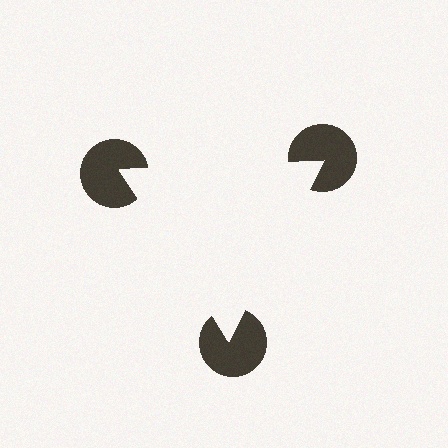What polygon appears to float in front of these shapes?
An illusory triangle — its edges are inferred from the aligned wedge cuts in the pac-man discs, not physically drawn.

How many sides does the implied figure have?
3 sides.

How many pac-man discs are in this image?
There are 3 — one at each vertex of the illusory triangle.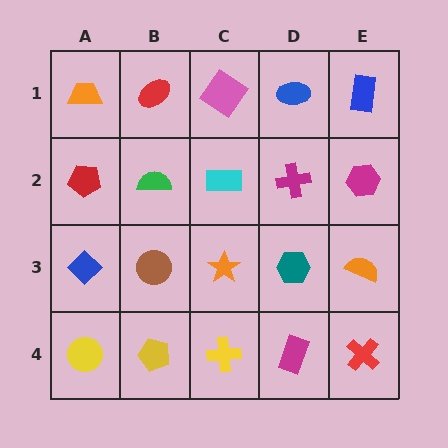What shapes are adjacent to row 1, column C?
A cyan rectangle (row 2, column C), a red ellipse (row 1, column B), a blue ellipse (row 1, column D).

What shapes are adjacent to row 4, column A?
A blue diamond (row 3, column A), a yellow pentagon (row 4, column B).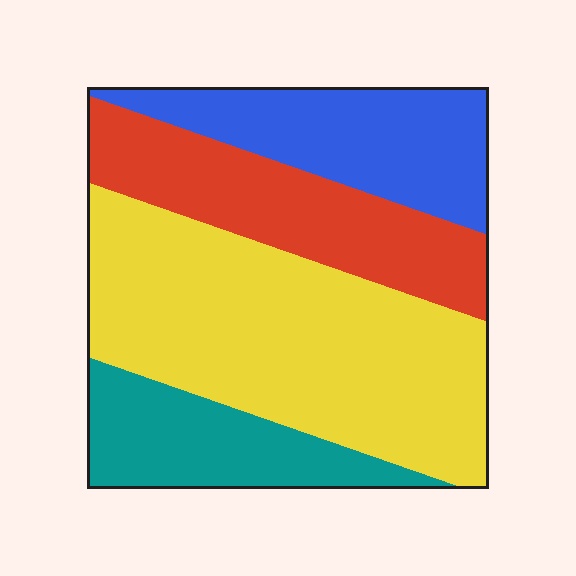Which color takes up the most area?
Yellow, at roughly 45%.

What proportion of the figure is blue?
Blue covers roughly 20% of the figure.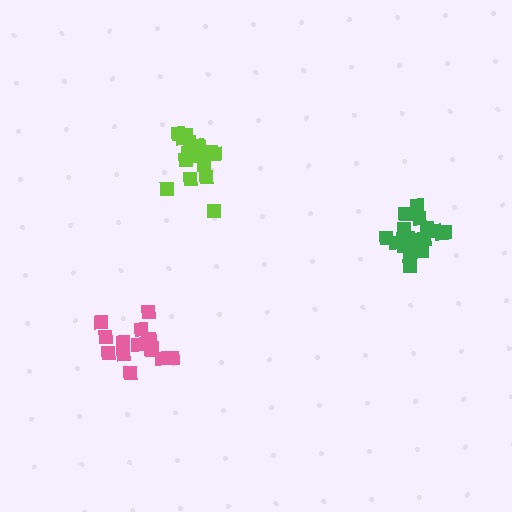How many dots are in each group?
Group 1: 19 dots, Group 2: 15 dots, Group 3: 16 dots (50 total).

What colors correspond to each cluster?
The clusters are colored: green, pink, lime.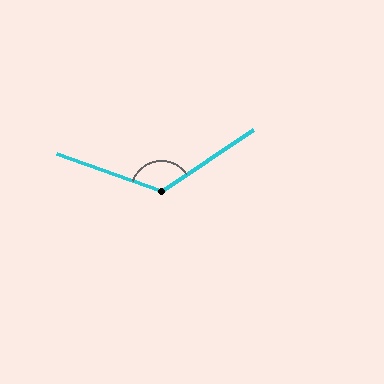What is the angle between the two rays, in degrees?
Approximately 126 degrees.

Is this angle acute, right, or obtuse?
It is obtuse.